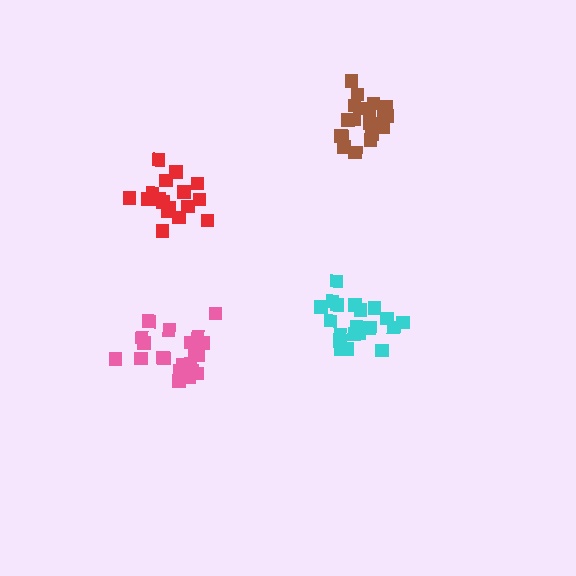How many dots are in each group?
Group 1: 17 dots, Group 2: 20 dots, Group 3: 21 dots, Group 4: 20 dots (78 total).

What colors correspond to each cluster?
The clusters are colored: red, cyan, pink, brown.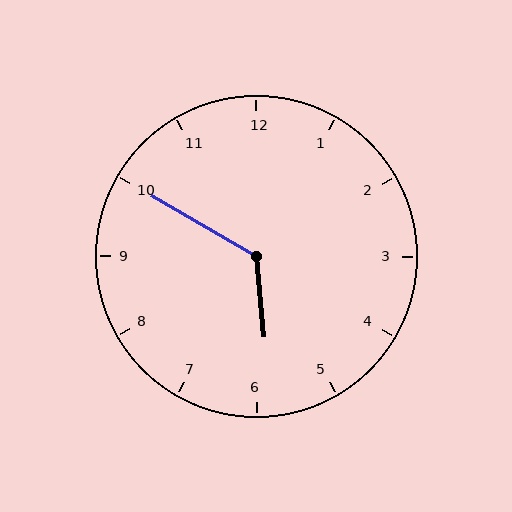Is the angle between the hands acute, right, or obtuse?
It is obtuse.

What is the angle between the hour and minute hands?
Approximately 125 degrees.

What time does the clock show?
5:50.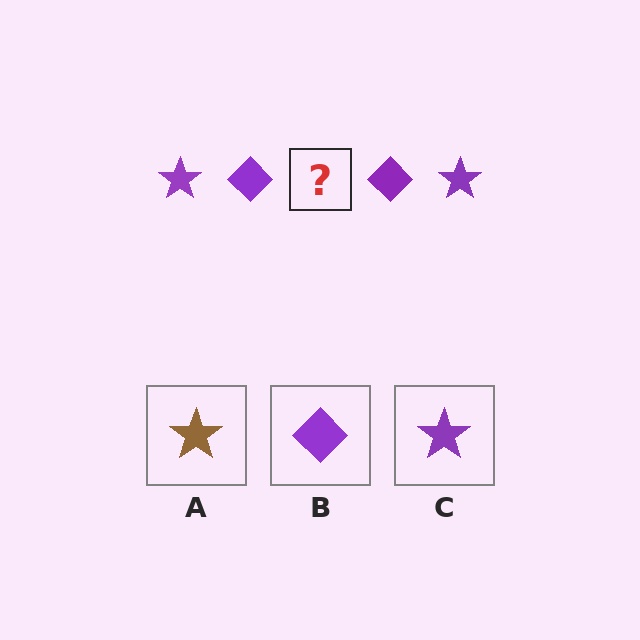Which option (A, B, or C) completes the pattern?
C.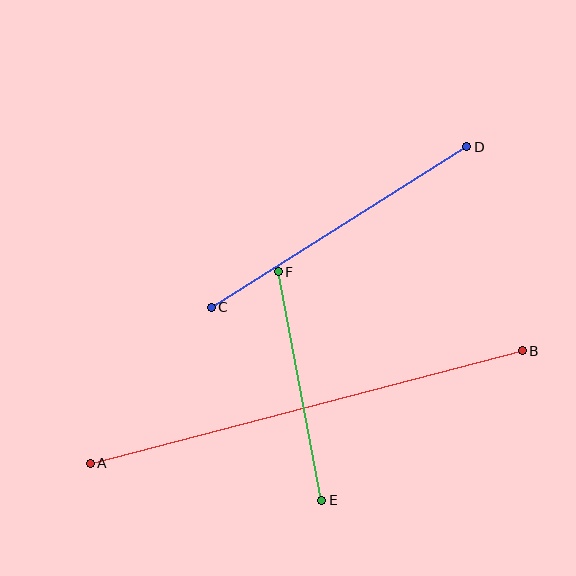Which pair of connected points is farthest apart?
Points A and B are farthest apart.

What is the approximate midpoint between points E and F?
The midpoint is at approximately (300, 386) pixels.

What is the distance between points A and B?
The distance is approximately 447 pixels.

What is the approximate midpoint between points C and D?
The midpoint is at approximately (339, 227) pixels.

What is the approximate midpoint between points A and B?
The midpoint is at approximately (306, 407) pixels.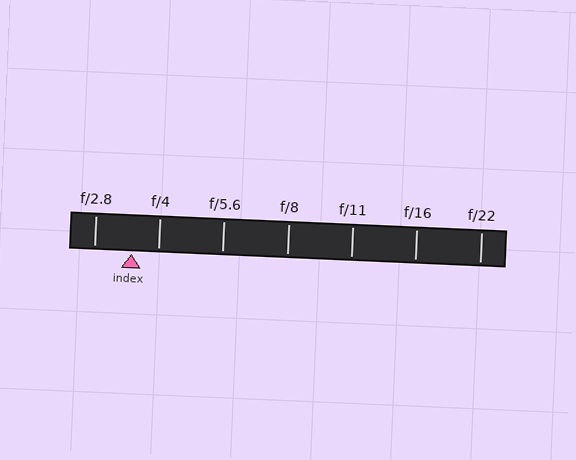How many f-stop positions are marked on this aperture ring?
There are 7 f-stop positions marked.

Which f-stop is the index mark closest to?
The index mark is closest to f/4.